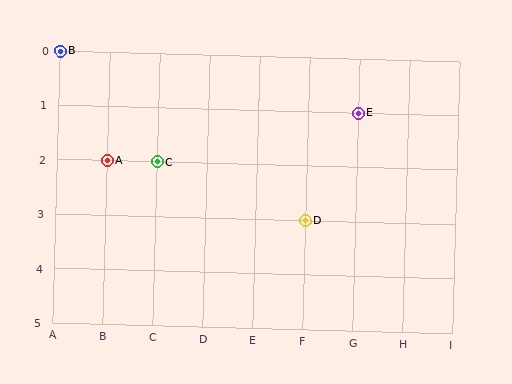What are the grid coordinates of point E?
Point E is at grid coordinates (G, 1).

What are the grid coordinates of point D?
Point D is at grid coordinates (F, 3).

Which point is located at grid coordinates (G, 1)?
Point E is at (G, 1).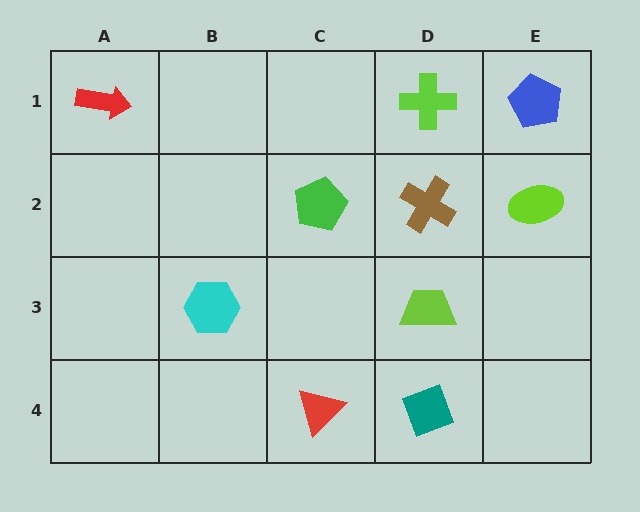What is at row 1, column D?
A lime cross.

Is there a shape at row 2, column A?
No, that cell is empty.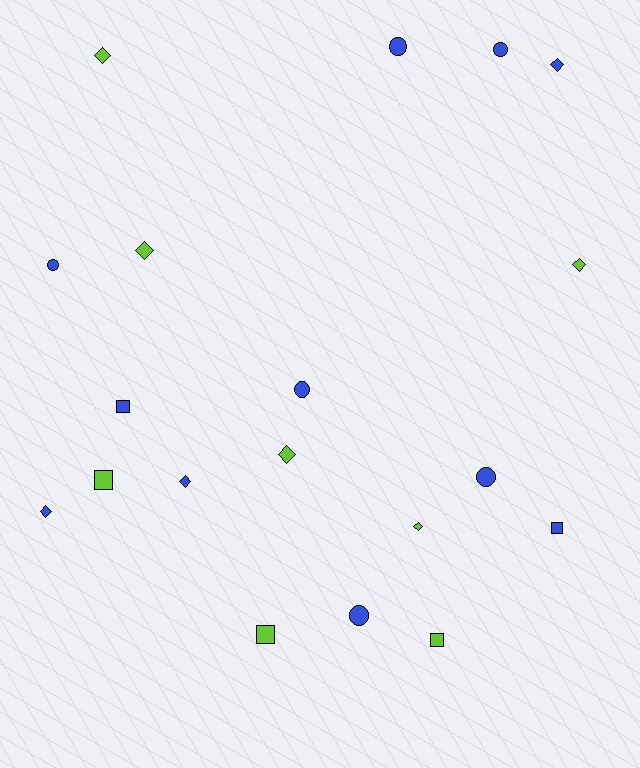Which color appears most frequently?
Blue, with 11 objects.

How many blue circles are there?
There are 6 blue circles.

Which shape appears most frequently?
Diamond, with 8 objects.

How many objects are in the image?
There are 19 objects.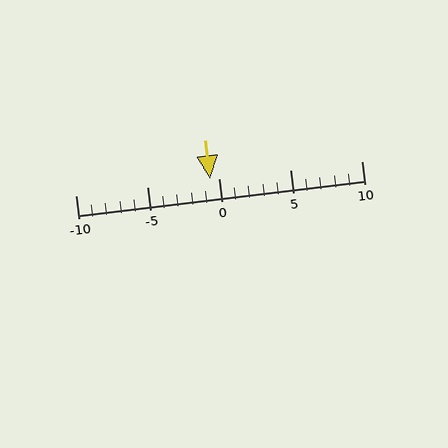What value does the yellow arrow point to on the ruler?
The yellow arrow points to approximately -1.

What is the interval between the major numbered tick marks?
The major tick marks are spaced 5 units apart.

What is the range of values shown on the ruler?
The ruler shows values from -10 to 10.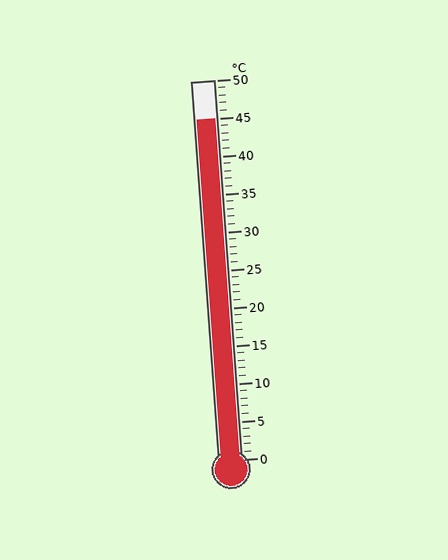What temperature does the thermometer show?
The thermometer shows approximately 45°C.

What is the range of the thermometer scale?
The thermometer scale ranges from 0°C to 50°C.